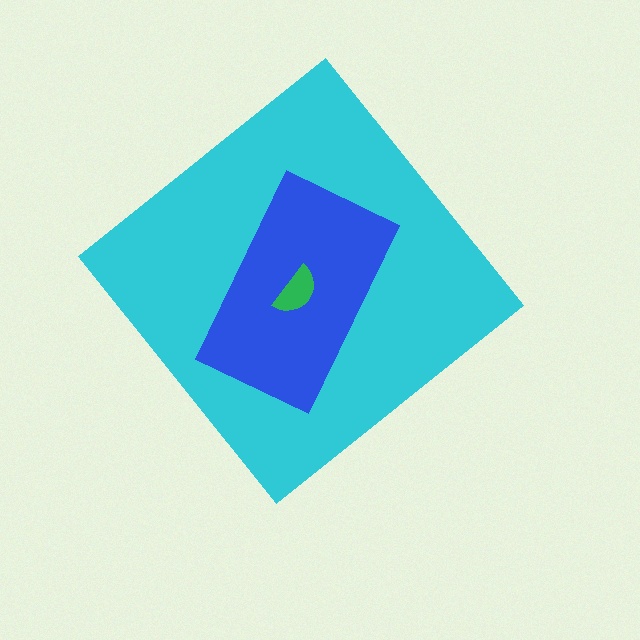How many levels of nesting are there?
3.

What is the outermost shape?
The cyan diamond.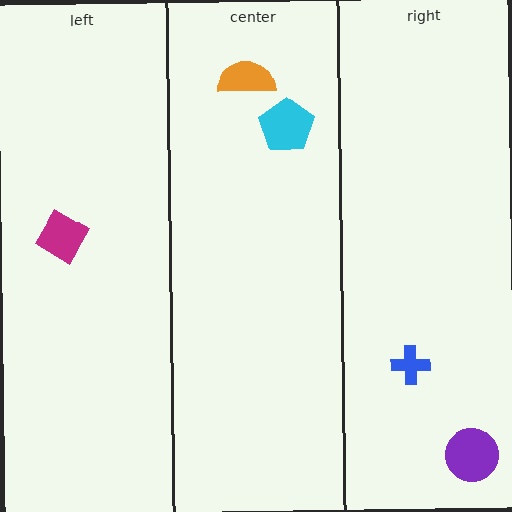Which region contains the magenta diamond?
The left region.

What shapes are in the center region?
The orange semicircle, the cyan pentagon.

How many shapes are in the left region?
1.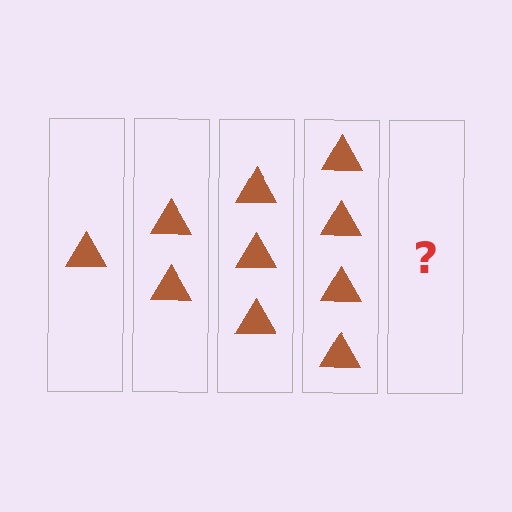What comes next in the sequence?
The next element should be 5 triangles.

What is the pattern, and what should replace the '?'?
The pattern is that each step adds one more triangle. The '?' should be 5 triangles.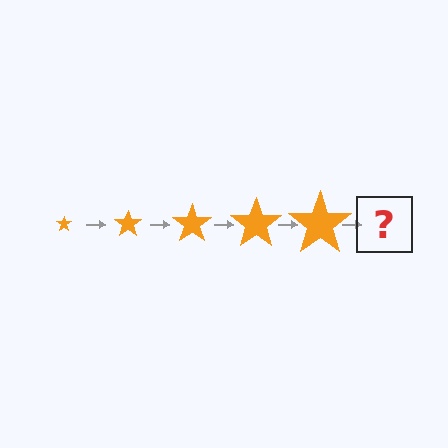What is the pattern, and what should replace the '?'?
The pattern is that the star gets progressively larger each step. The '?' should be an orange star, larger than the previous one.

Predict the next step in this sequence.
The next step is an orange star, larger than the previous one.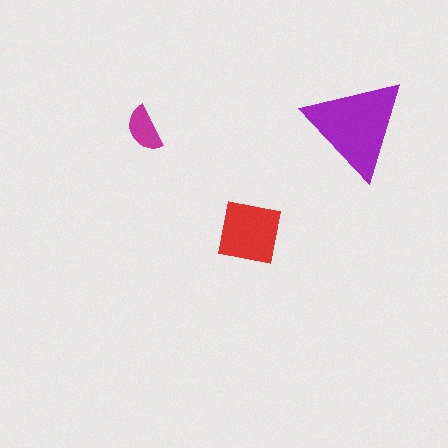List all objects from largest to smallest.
The purple triangle, the red square, the magenta semicircle.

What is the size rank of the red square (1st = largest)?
2nd.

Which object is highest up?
The purple triangle is topmost.